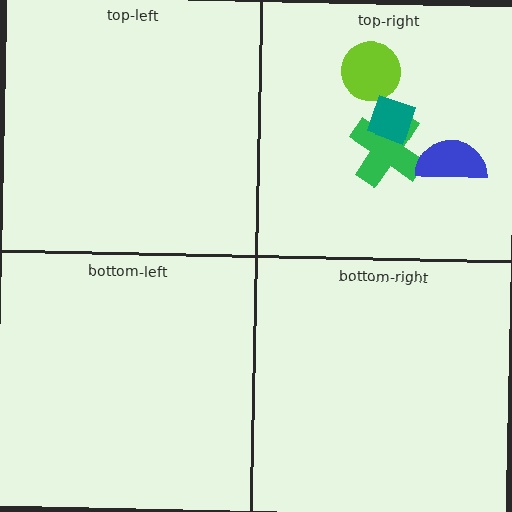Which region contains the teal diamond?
The top-right region.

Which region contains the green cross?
The top-right region.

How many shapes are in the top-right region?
4.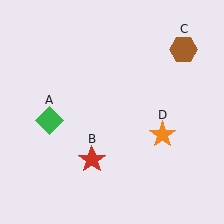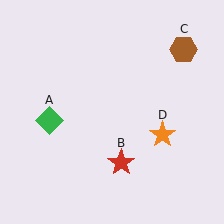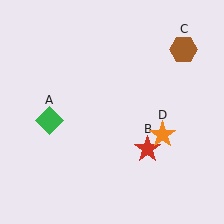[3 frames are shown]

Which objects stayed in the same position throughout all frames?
Green diamond (object A) and brown hexagon (object C) and orange star (object D) remained stationary.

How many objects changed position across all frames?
1 object changed position: red star (object B).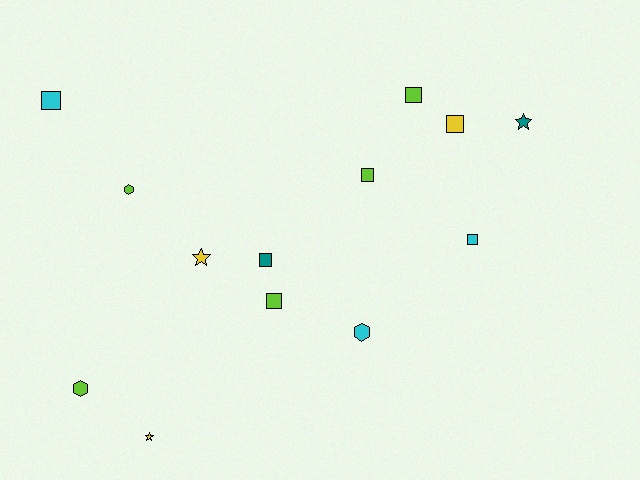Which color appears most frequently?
Lime, with 5 objects.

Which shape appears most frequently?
Square, with 7 objects.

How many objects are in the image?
There are 13 objects.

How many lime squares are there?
There are 3 lime squares.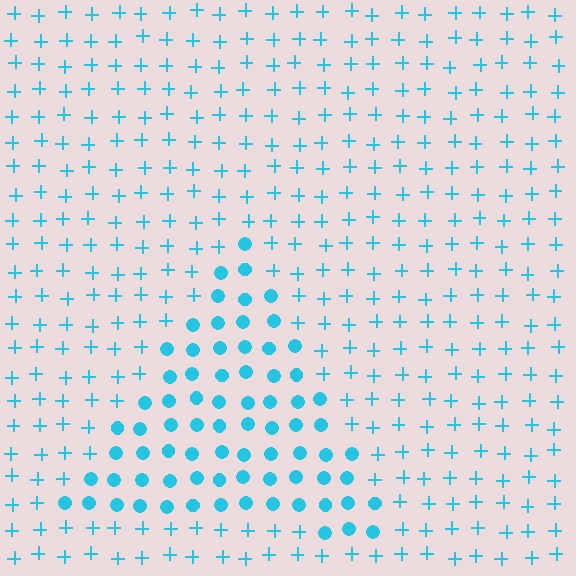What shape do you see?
I see a triangle.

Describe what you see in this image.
The image is filled with small cyan elements arranged in a uniform grid. A triangle-shaped region contains circles, while the surrounding area contains plus signs. The boundary is defined purely by the change in element shape.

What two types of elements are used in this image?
The image uses circles inside the triangle region and plus signs outside it.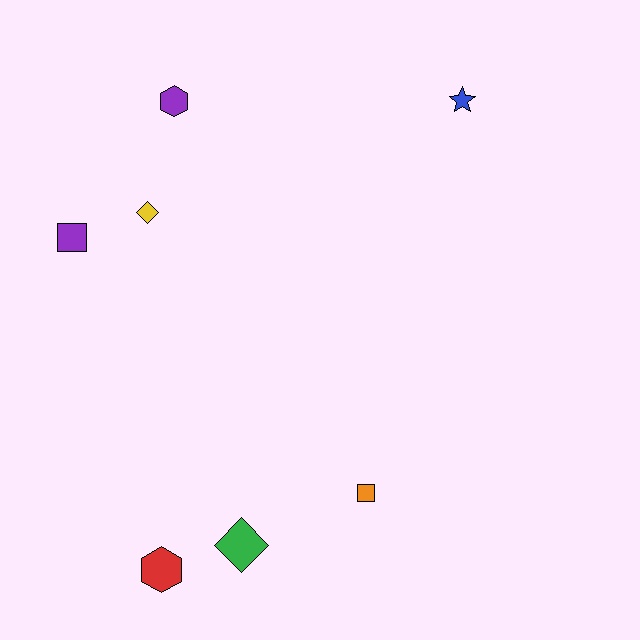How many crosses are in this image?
There are no crosses.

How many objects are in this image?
There are 7 objects.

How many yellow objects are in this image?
There is 1 yellow object.